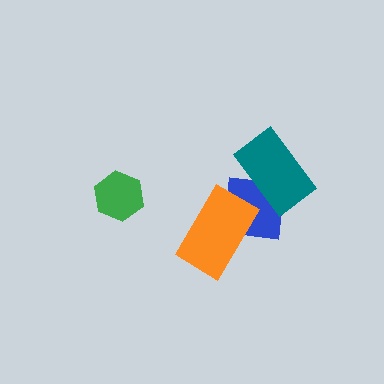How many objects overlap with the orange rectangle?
1 object overlaps with the orange rectangle.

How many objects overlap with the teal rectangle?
1 object overlaps with the teal rectangle.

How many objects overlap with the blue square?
2 objects overlap with the blue square.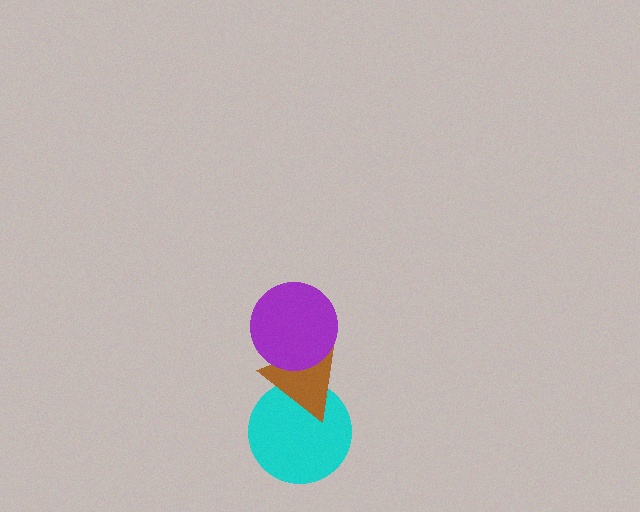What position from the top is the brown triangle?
The brown triangle is 2nd from the top.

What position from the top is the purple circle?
The purple circle is 1st from the top.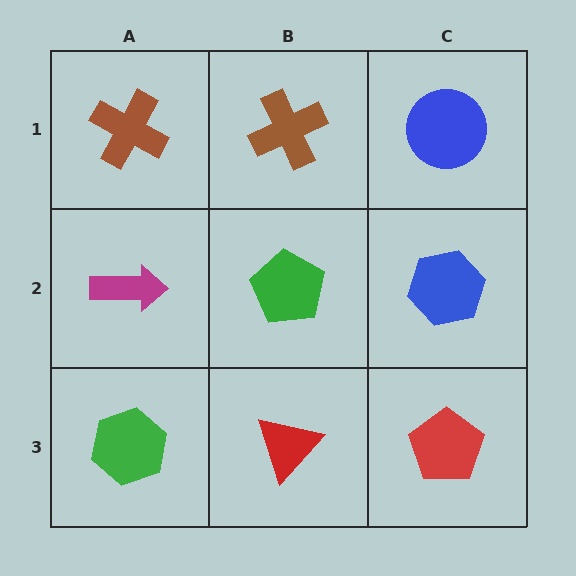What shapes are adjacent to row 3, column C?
A blue hexagon (row 2, column C), a red triangle (row 3, column B).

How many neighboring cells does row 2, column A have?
3.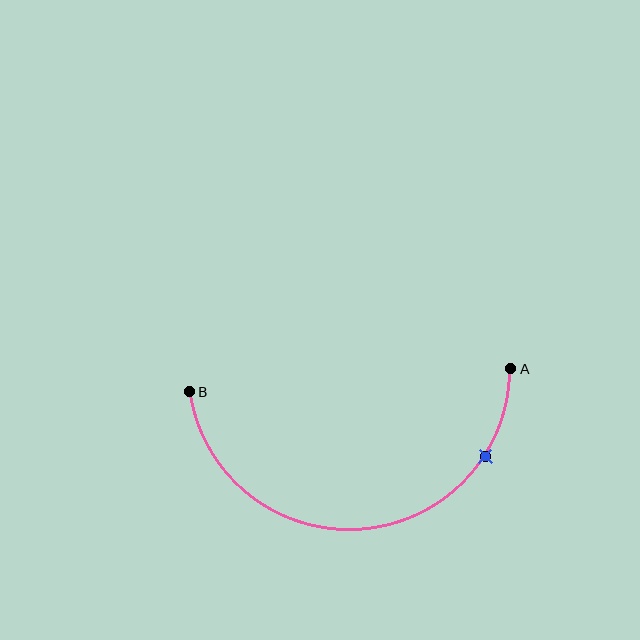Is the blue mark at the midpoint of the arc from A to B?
No. The blue mark lies on the arc but is closer to endpoint A. The arc midpoint would be at the point on the curve equidistant along the arc from both A and B.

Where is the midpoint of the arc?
The arc midpoint is the point on the curve farthest from the straight line joining A and B. It sits below that line.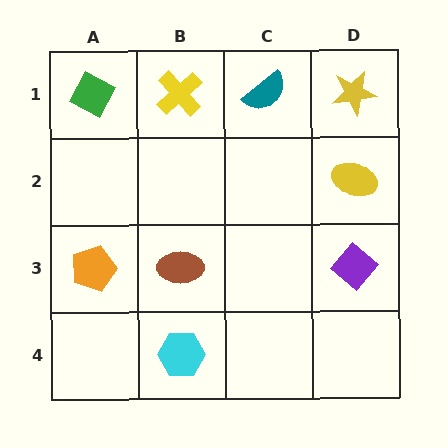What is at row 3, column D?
A purple diamond.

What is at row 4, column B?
A cyan hexagon.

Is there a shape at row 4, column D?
No, that cell is empty.